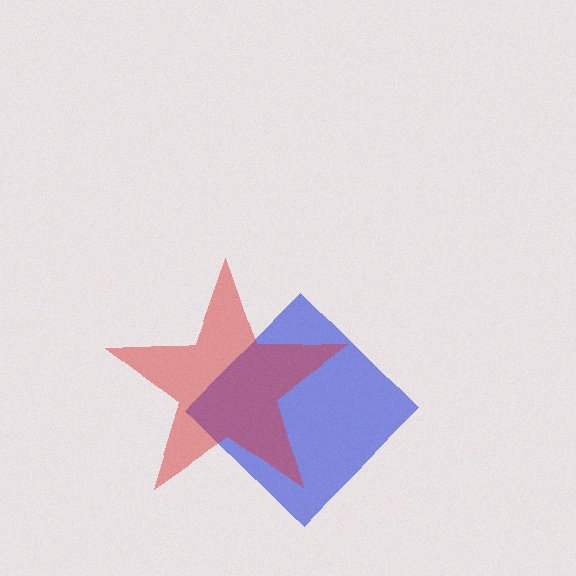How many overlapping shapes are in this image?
There are 2 overlapping shapes in the image.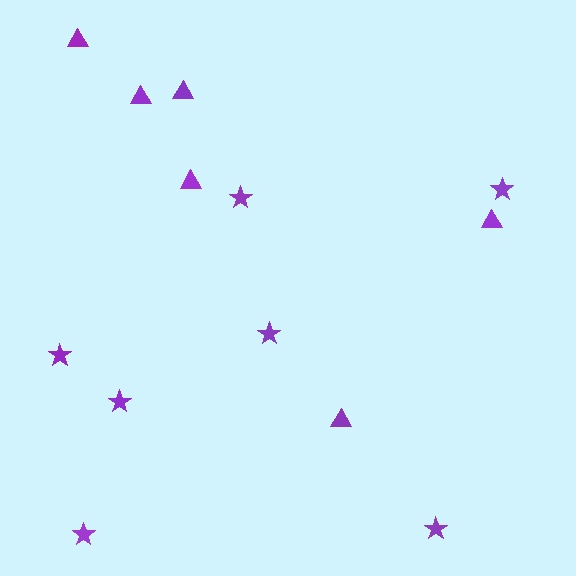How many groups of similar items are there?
There are 2 groups: one group of stars (7) and one group of triangles (6).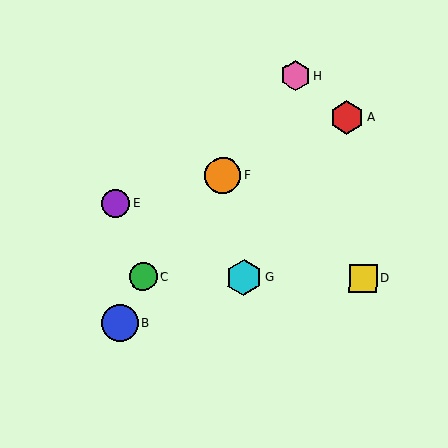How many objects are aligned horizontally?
3 objects (C, D, G) are aligned horizontally.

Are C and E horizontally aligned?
No, C is at y≈277 and E is at y≈203.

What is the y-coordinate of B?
Object B is at y≈323.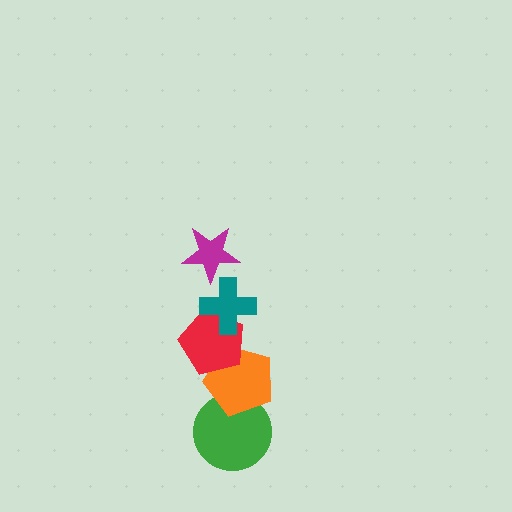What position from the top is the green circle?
The green circle is 5th from the top.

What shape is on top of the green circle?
The orange pentagon is on top of the green circle.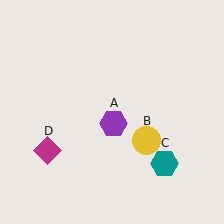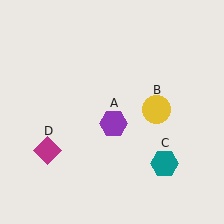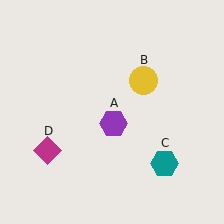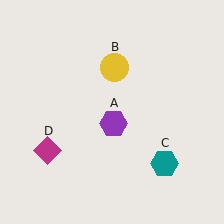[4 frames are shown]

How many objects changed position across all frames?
1 object changed position: yellow circle (object B).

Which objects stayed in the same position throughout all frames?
Purple hexagon (object A) and teal hexagon (object C) and magenta diamond (object D) remained stationary.